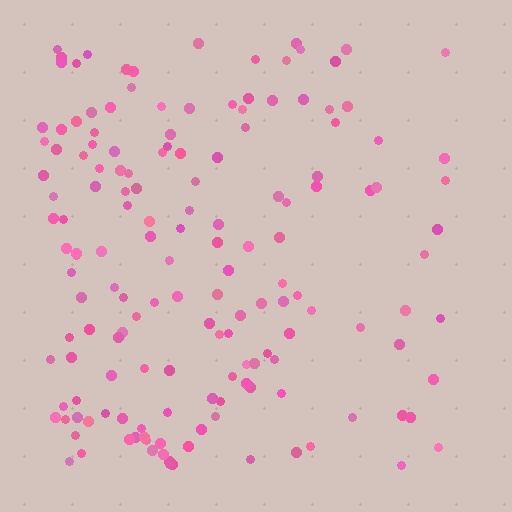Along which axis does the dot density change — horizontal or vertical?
Horizontal.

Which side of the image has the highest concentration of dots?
The left.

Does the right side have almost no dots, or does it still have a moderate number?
Still a moderate number, just noticeably fewer than the left.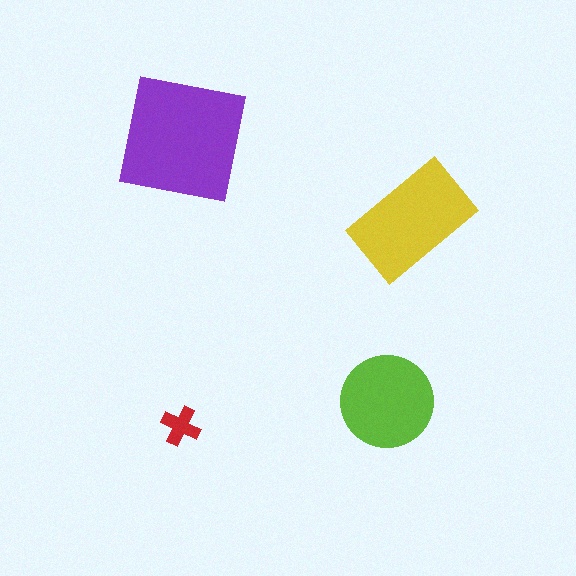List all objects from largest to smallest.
The purple square, the yellow rectangle, the lime circle, the red cross.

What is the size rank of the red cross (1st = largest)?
4th.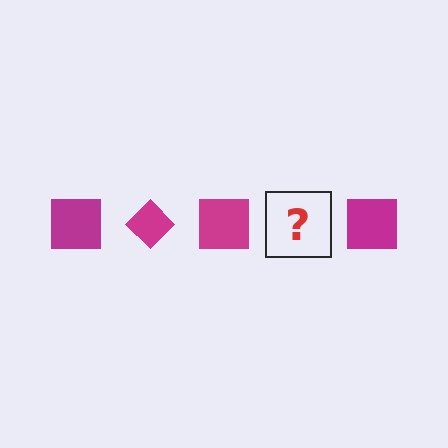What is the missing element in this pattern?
The missing element is a magenta diamond.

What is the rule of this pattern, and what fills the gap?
The rule is that the pattern cycles through square, diamond shapes in magenta. The gap should be filled with a magenta diamond.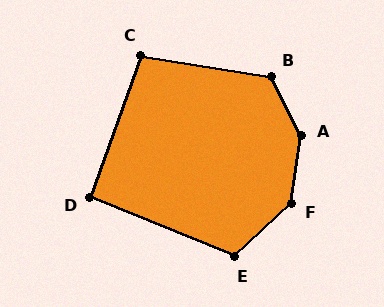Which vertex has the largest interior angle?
A, at approximately 145 degrees.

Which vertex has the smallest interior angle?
D, at approximately 93 degrees.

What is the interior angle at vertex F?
Approximately 142 degrees (obtuse).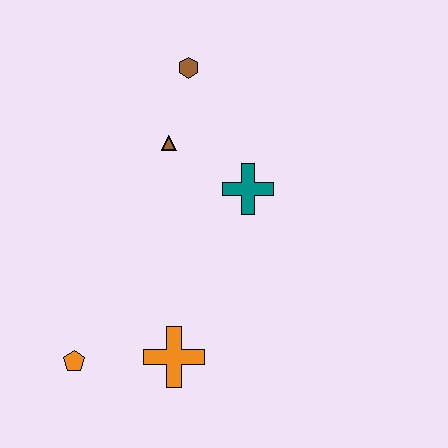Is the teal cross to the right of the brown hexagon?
Yes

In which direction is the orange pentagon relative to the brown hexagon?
The orange pentagon is below the brown hexagon.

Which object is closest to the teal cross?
The brown triangle is closest to the teal cross.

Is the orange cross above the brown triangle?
No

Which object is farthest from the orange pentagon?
The brown hexagon is farthest from the orange pentagon.